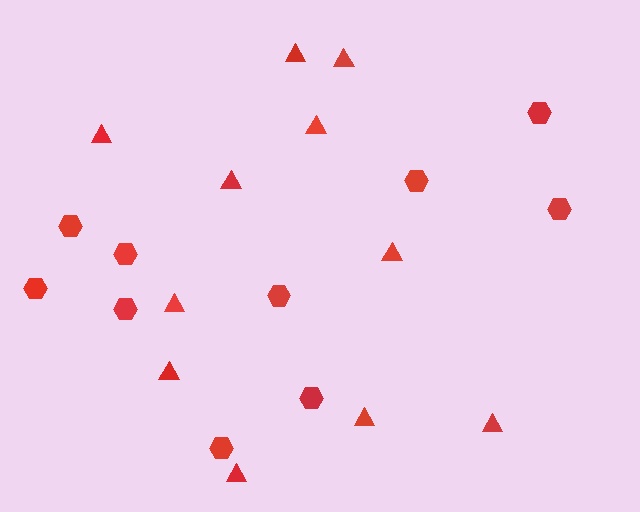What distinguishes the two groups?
There are 2 groups: one group of triangles (11) and one group of hexagons (10).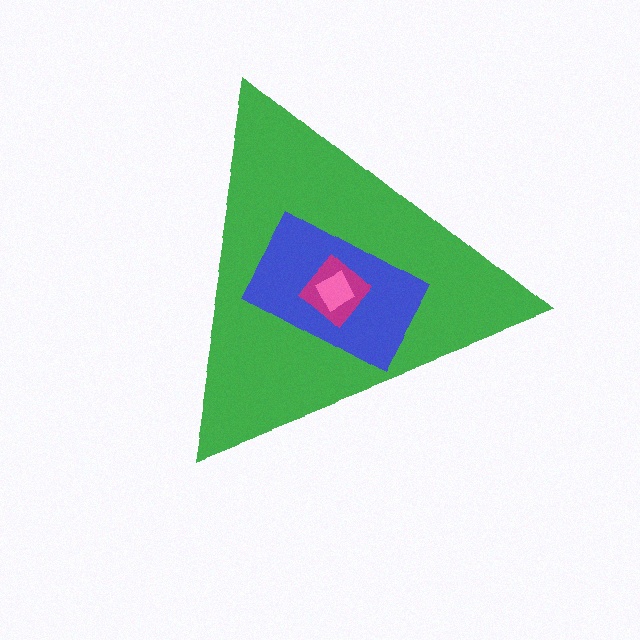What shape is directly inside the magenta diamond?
The pink diamond.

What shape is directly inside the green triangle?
The blue rectangle.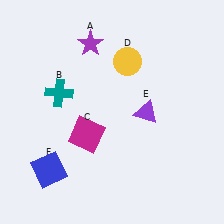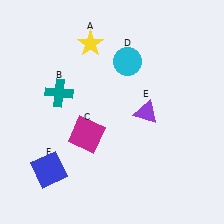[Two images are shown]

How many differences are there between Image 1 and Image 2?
There are 2 differences between the two images.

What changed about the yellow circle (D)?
In Image 1, D is yellow. In Image 2, it changed to cyan.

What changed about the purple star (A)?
In Image 1, A is purple. In Image 2, it changed to yellow.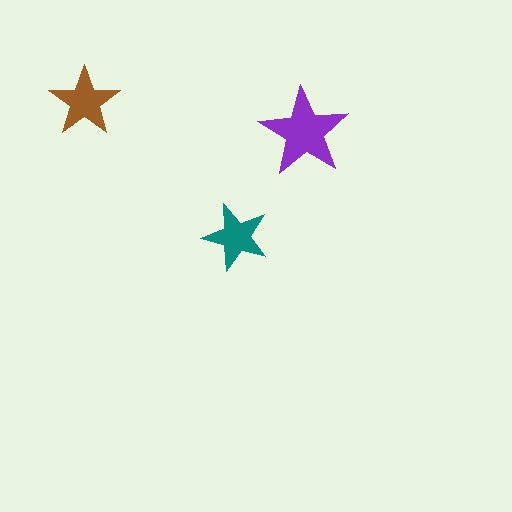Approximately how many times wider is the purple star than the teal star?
About 1.5 times wider.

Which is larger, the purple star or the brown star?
The purple one.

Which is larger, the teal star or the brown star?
The brown one.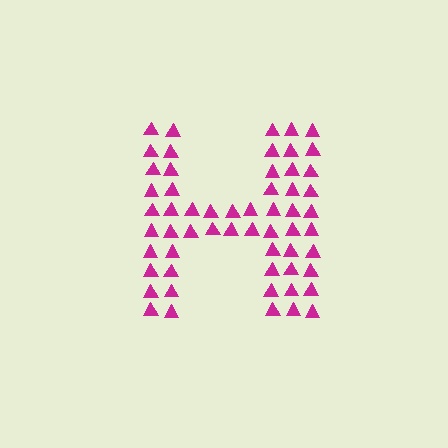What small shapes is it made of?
It is made of small triangles.